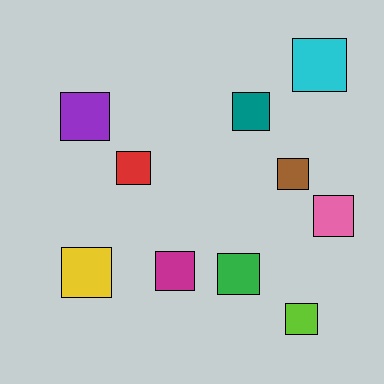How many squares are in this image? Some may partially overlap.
There are 10 squares.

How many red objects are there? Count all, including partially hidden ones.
There is 1 red object.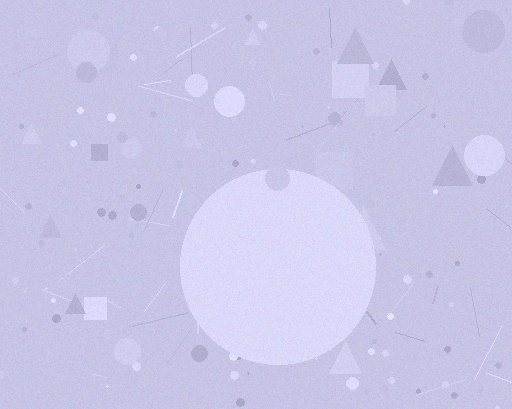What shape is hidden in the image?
A circle is hidden in the image.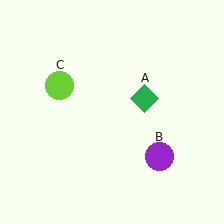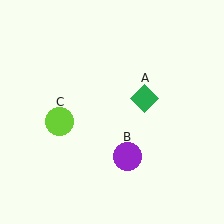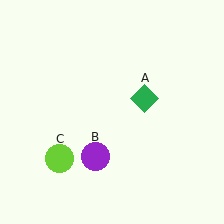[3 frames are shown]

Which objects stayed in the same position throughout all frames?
Green diamond (object A) remained stationary.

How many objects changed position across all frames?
2 objects changed position: purple circle (object B), lime circle (object C).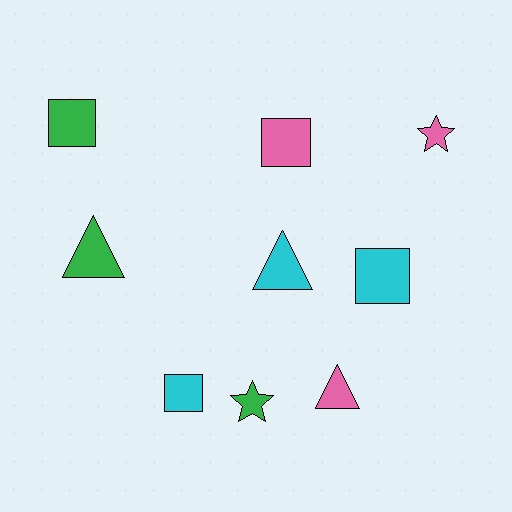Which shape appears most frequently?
Square, with 4 objects.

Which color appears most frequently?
Cyan, with 3 objects.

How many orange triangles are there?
There are no orange triangles.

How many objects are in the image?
There are 9 objects.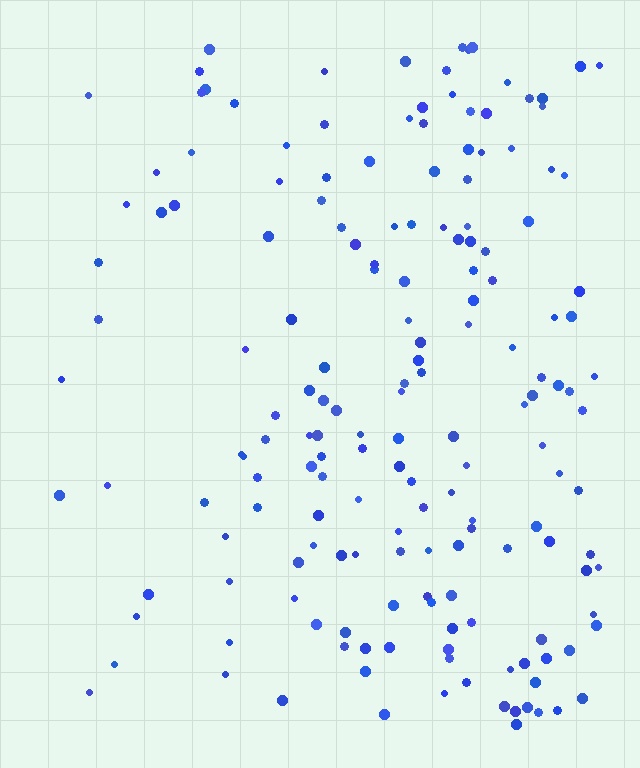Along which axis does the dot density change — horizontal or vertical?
Horizontal.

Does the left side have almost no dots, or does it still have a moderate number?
Still a moderate number, just noticeably fewer than the right.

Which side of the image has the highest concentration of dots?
The right.